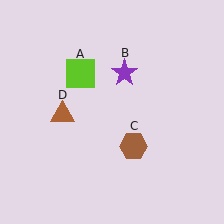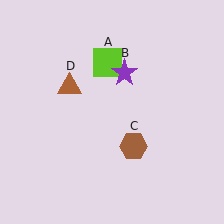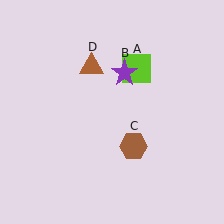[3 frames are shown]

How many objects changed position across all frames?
2 objects changed position: lime square (object A), brown triangle (object D).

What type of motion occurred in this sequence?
The lime square (object A), brown triangle (object D) rotated clockwise around the center of the scene.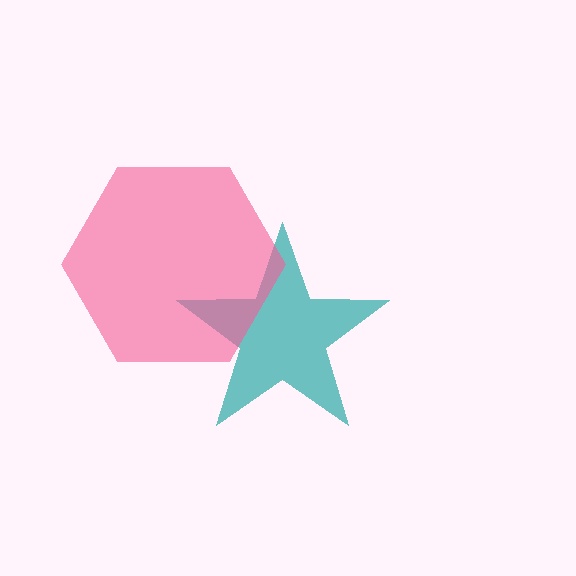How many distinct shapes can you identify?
There are 2 distinct shapes: a teal star, a pink hexagon.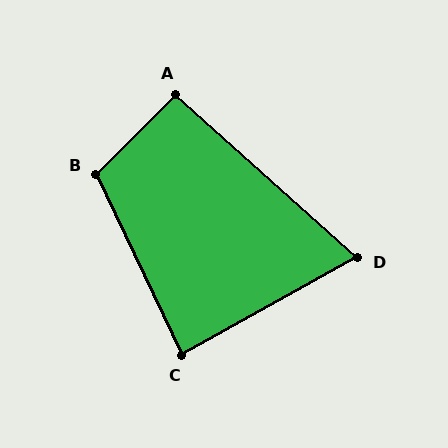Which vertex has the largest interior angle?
B, at approximately 109 degrees.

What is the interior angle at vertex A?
Approximately 93 degrees (approximately right).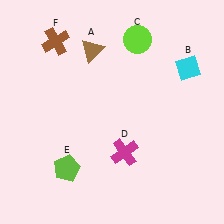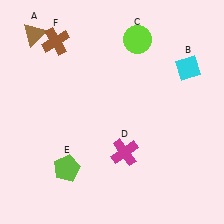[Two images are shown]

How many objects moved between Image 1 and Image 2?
1 object moved between the two images.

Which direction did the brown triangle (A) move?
The brown triangle (A) moved left.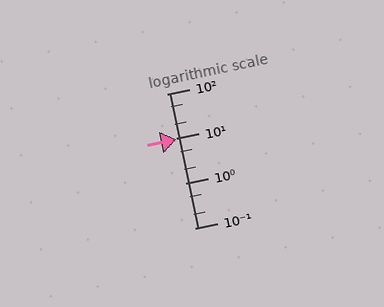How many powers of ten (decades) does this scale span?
The scale spans 3 decades, from 0.1 to 100.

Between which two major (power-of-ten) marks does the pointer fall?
The pointer is between 1 and 10.